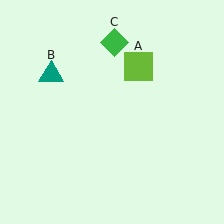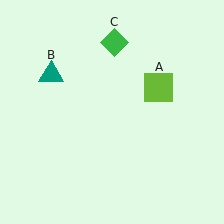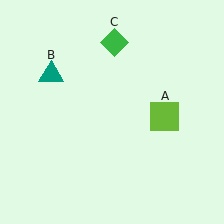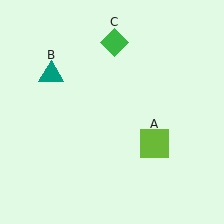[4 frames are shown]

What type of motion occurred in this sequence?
The lime square (object A) rotated clockwise around the center of the scene.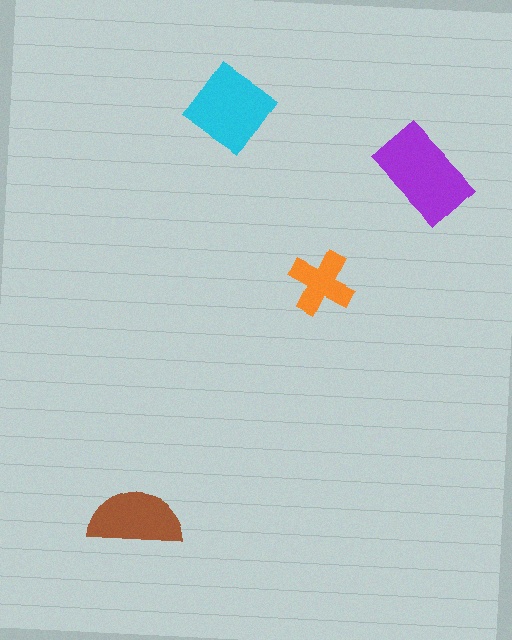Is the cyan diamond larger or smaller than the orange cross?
Larger.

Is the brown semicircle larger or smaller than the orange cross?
Larger.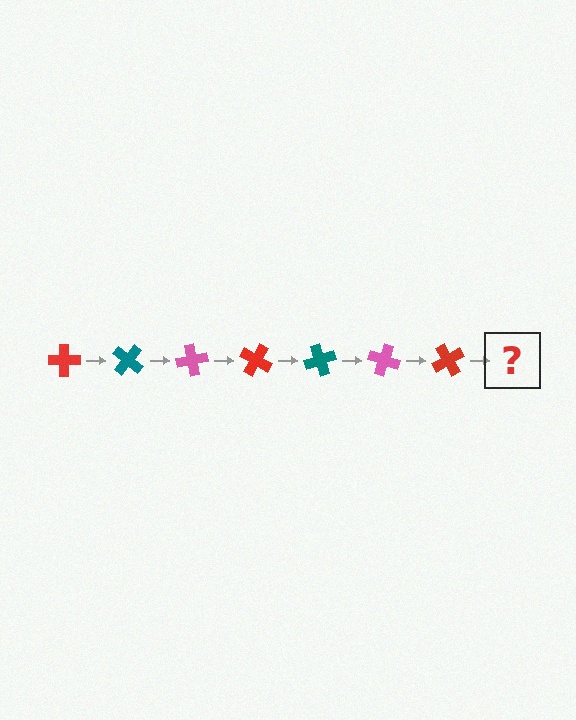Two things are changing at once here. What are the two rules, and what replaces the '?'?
The two rules are that it rotates 40 degrees each step and the color cycles through red, teal, and pink. The '?' should be a teal cross, rotated 280 degrees from the start.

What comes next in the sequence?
The next element should be a teal cross, rotated 280 degrees from the start.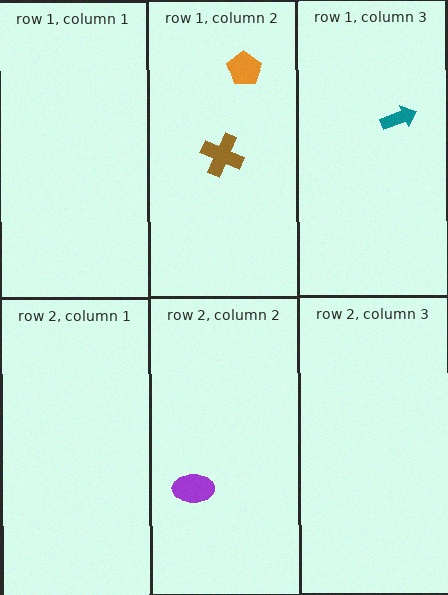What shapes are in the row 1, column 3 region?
The teal arrow.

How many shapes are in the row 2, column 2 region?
1.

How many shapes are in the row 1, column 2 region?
2.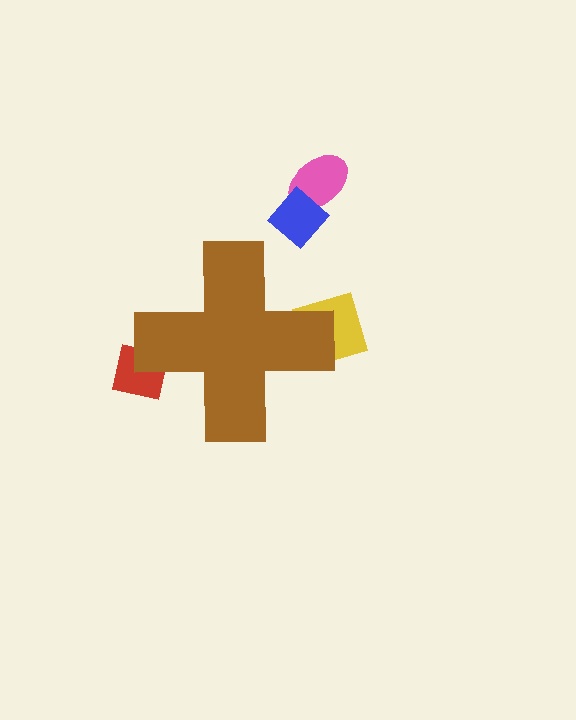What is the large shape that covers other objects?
A brown cross.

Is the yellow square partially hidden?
Yes, the yellow square is partially hidden behind the brown cross.